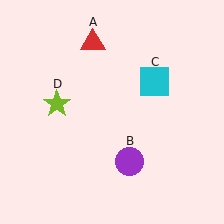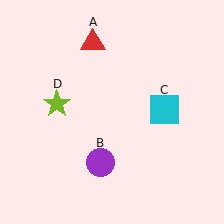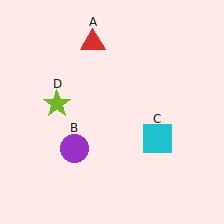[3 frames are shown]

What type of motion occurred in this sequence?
The purple circle (object B), cyan square (object C) rotated clockwise around the center of the scene.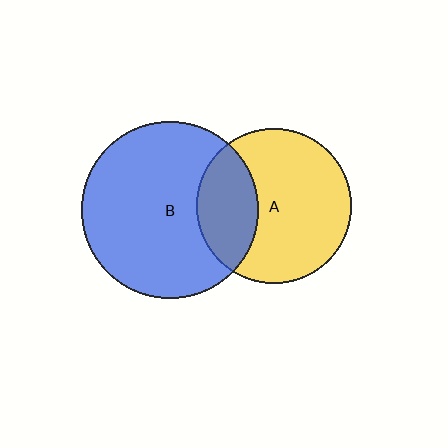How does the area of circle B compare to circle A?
Approximately 1.3 times.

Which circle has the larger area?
Circle B (blue).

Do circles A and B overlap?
Yes.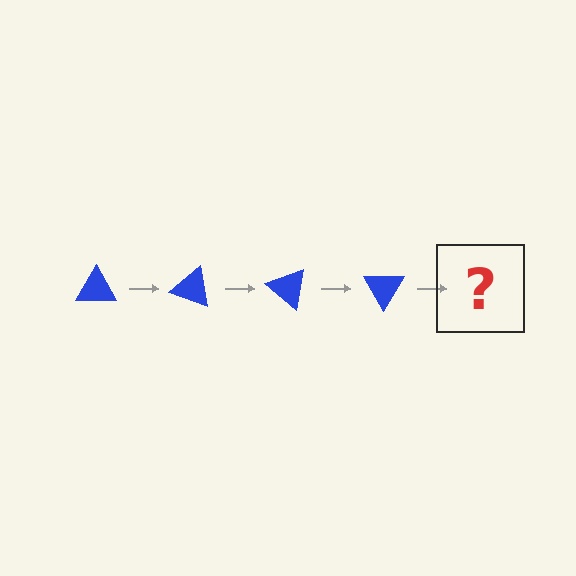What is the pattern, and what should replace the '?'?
The pattern is that the triangle rotates 20 degrees each step. The '?' should be a blue triangle rotated 80 degrees.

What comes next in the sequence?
The next element should be a blue triangle rotated 80 degrees.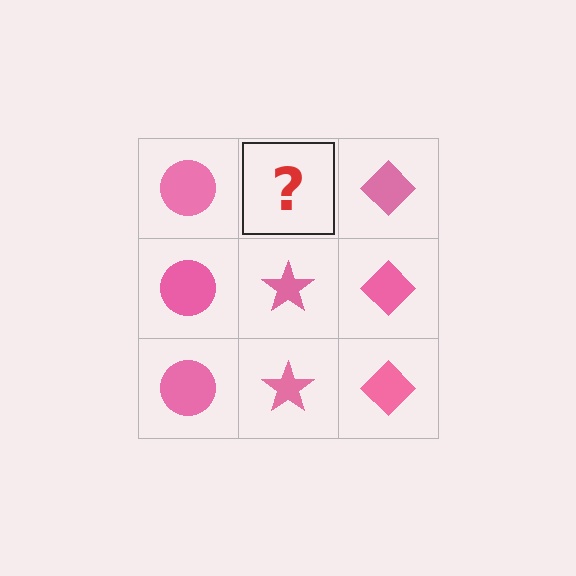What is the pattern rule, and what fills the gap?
The rule is that each column has a consistent shape. The gap should be filled with a pink star.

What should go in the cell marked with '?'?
The missing cell should contain a pink star.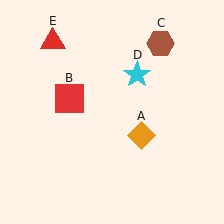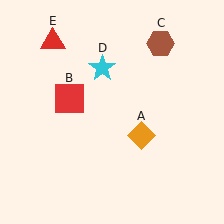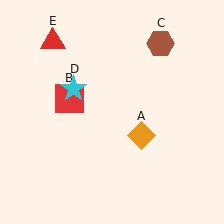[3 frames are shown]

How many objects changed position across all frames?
1 object changed position: cyan star (object D).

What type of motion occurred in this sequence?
The cyan star (object D) rotated counterclockwise around the center of the scene.